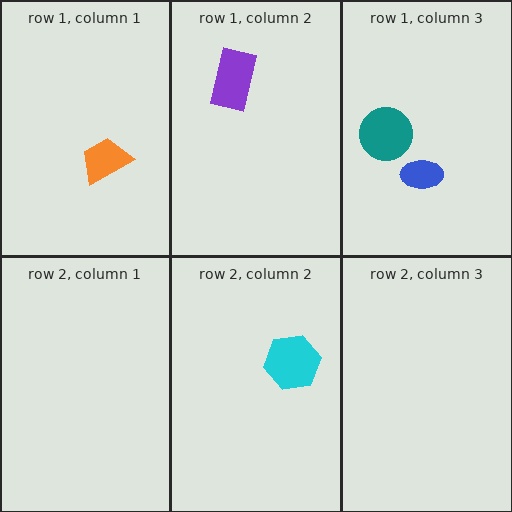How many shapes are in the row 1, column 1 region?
1.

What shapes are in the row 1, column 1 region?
The orange trapezoid.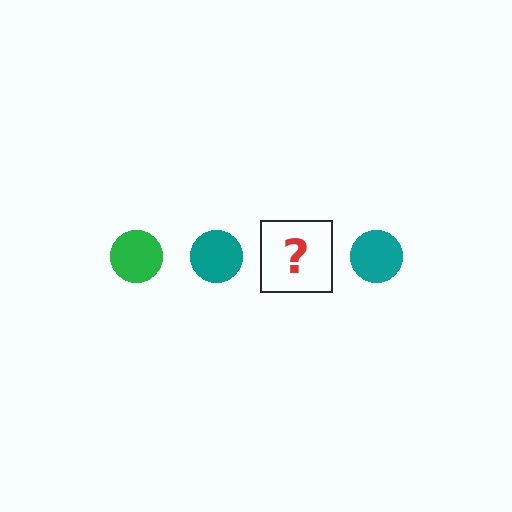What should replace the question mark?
The question mark should be replaced with a green circle.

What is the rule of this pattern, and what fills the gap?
The rule is that the pattern cycles through green, teal circles. The gap should be filled with a green circle.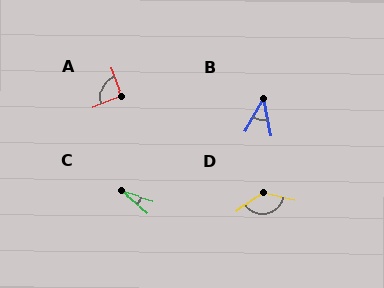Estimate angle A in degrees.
Approximately 91 degrees.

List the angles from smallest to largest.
C (22°), B (41°), A (91°), D (129°).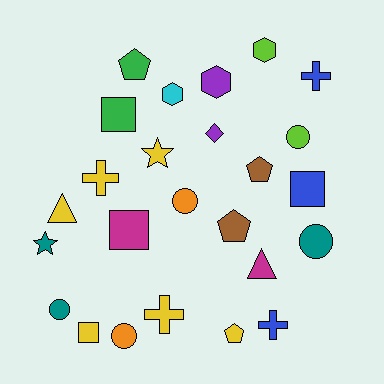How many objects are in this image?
There are 25 objects.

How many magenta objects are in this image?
There are 2 magenta objects.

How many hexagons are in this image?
There are 3 hexagons.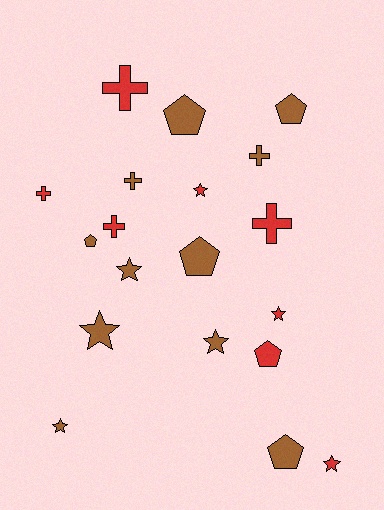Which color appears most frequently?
Brown, with 11 objects.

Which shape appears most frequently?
Star, with 7 objects.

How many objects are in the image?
There are 19 objects.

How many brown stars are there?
There are 4 brown stars.